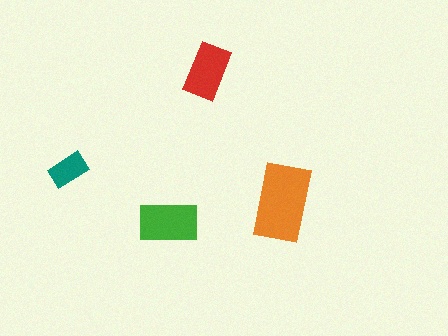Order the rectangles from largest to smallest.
the orange one, the green one, the red one, the teal one.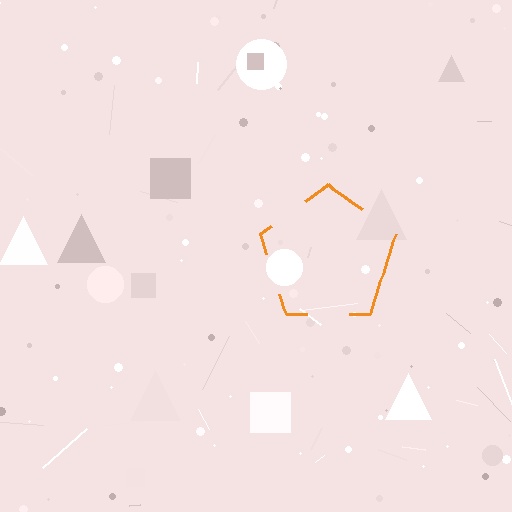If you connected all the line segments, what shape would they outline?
They would outline a pentagon.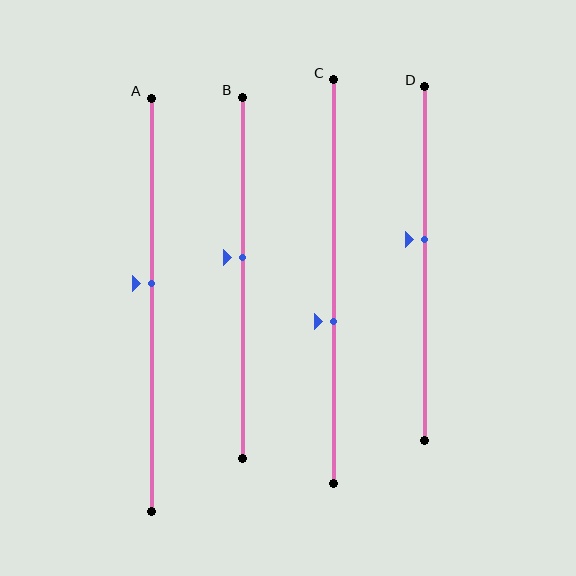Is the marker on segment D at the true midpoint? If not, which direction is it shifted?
No, the marker on segment D is shifted upward by about 7% of the segment length.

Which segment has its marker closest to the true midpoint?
Segment A has its marker closest to the true midpoint.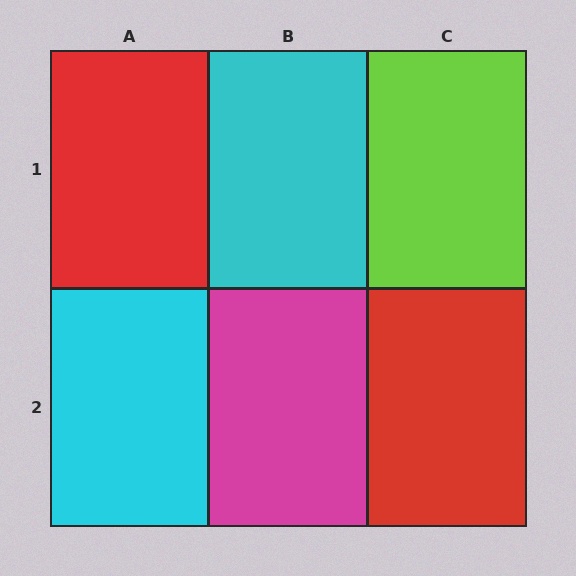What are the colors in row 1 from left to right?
Red, cyan, lime.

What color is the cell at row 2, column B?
Magenta.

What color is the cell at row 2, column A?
Cyan.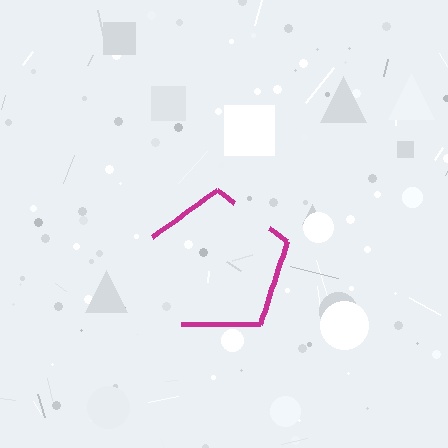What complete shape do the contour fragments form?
The contour fragments form a pentagon.